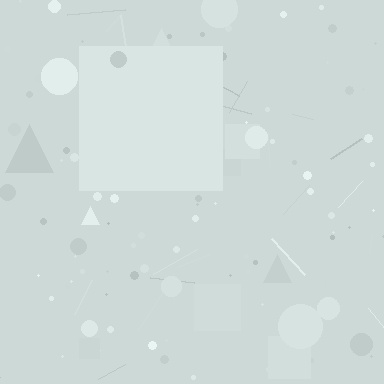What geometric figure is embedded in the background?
A square is embedded in the background.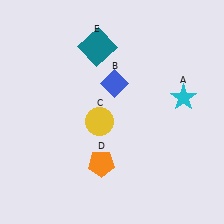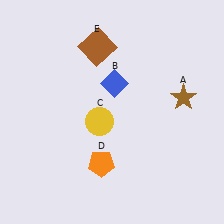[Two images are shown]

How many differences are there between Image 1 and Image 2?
There are 2 differences between the two images.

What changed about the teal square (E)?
In Image 1, E is teal. In Image 2, it changed to brown.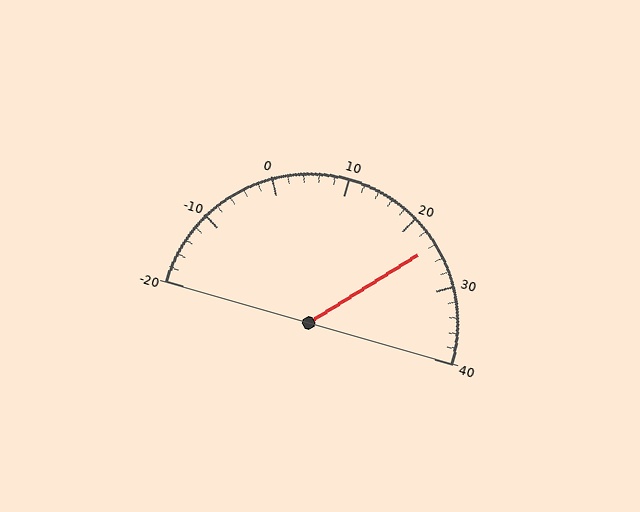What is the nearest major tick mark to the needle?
The nearest major tick mark is 20.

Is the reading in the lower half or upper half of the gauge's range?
The reading is in the upper half of the range (-20 to 40).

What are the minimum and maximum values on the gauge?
The gauge ranges from -20 to 40.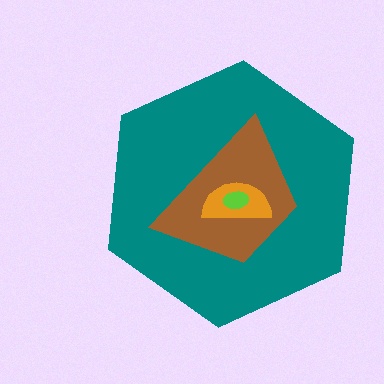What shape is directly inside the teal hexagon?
The brown trapezoid.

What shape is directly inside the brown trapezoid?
The orange semicircle.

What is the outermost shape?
The teal hexagon.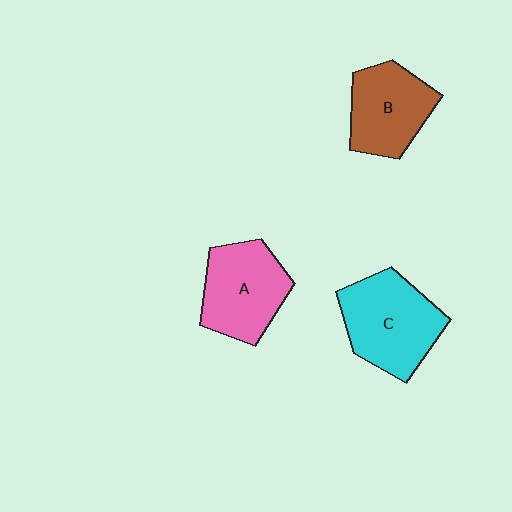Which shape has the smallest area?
Shape B (brown).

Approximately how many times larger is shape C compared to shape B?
Approximately 1.2 times.